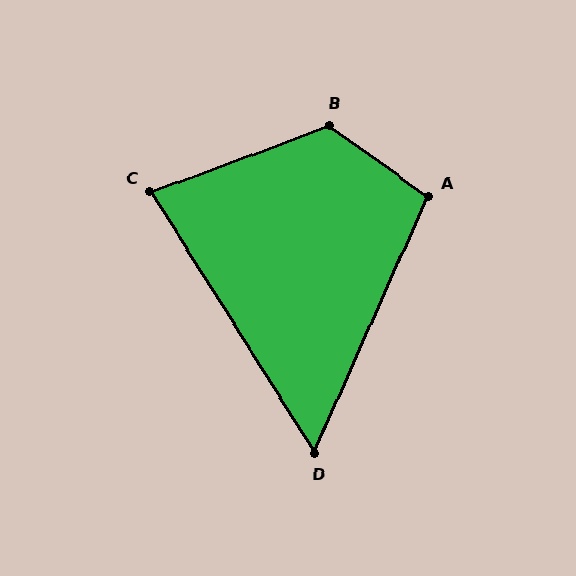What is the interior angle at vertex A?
Approximately 102 degrees (obtuse).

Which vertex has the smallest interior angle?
D, at approximately 56 degrees.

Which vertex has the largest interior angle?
B, at approximately 124 degrees.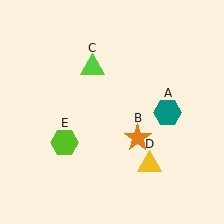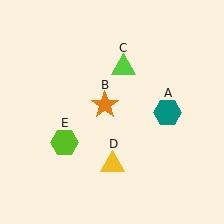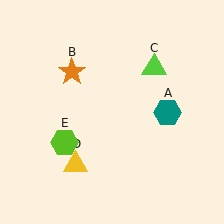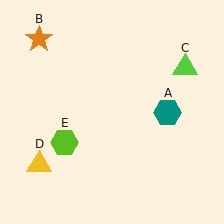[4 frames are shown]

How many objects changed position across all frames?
3 objects changed position: orange star (object B), lime triangle (object C), yellow triangle (object D).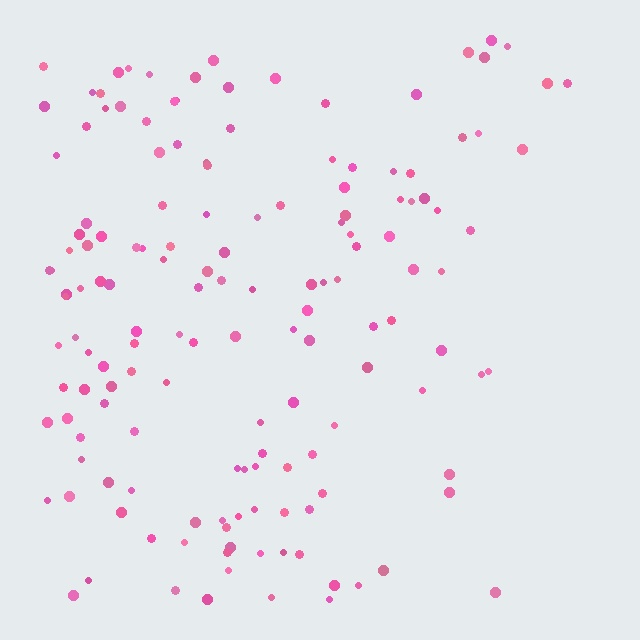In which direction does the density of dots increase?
From right to left, with the left side densest.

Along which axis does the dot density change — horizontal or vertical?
Horizontal.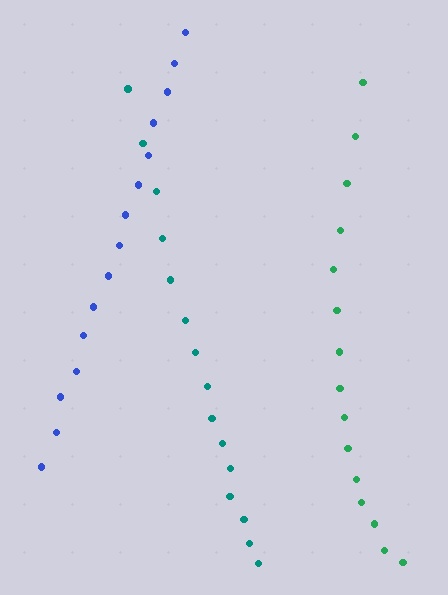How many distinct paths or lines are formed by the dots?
There are 3 distinct paths.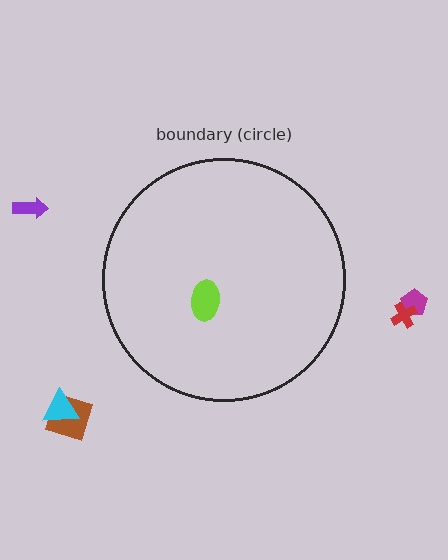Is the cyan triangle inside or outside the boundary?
Outside.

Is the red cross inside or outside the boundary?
Outside.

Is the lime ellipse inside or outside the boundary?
Inside.